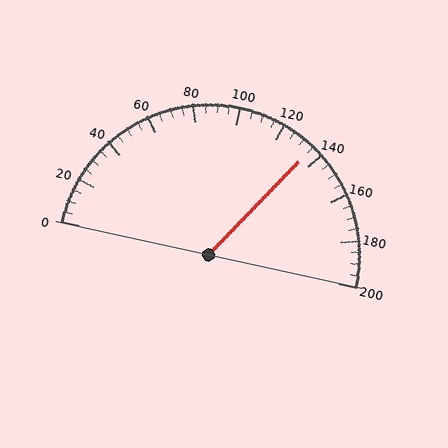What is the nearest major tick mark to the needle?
The nearest major tick mark is 140.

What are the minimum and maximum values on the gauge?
The gauge ranges from 0 to 200.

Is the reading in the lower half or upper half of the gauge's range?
The reading is in the upper half of the range (0 to 200).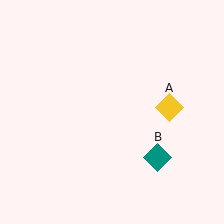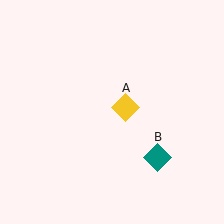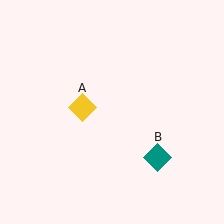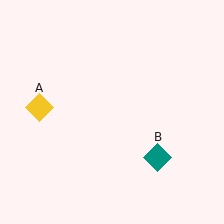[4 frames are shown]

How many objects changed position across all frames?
1 object changed position: yellow diamond (object A).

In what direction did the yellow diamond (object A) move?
The yellow diamond (object A) moved left.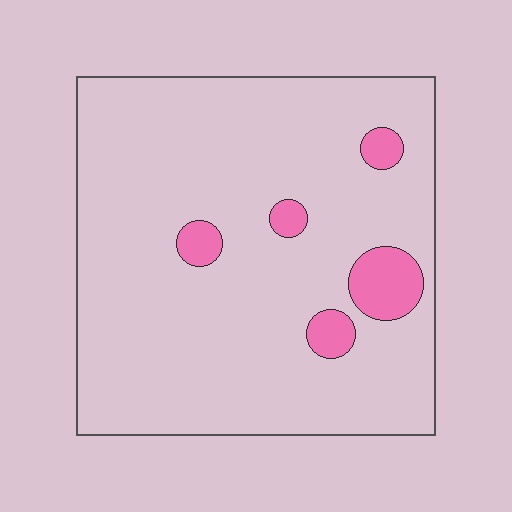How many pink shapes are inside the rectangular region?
5.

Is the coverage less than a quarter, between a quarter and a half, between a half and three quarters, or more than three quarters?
Less than a quarter.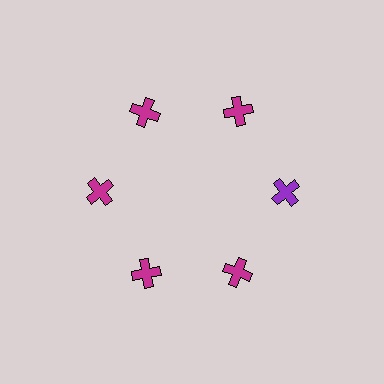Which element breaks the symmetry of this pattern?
The purple cross at roughly the 3 o'clock position breaks the symmetry. All other shapes are magenta crosses.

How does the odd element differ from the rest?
It has a different color: purple instead of magenta.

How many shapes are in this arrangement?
There are 6 shapes arranged in a ring pattern.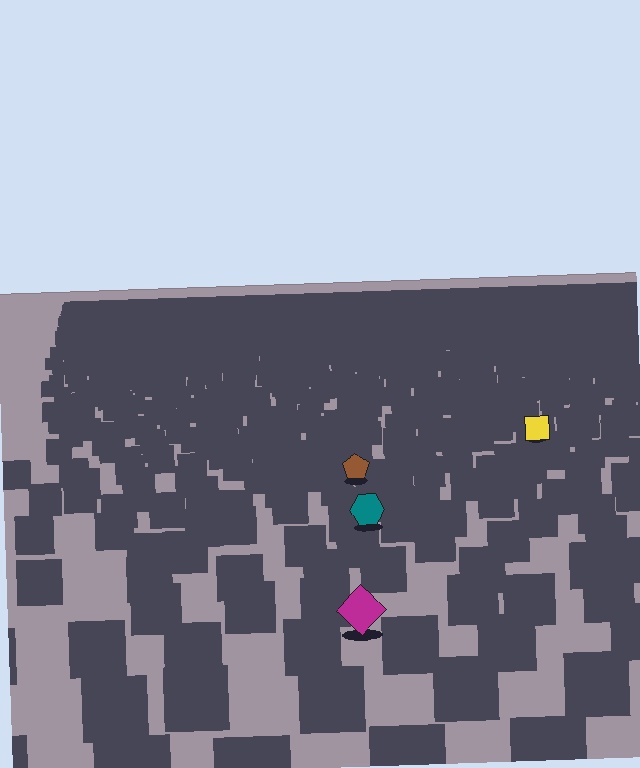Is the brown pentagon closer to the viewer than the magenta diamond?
No. The magenta diamond is closer — you can tell from the texture gradient: the ground texture is coarser near it.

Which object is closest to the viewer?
The magenta diamond is closest. The texture marks near it are larger and more spread out.